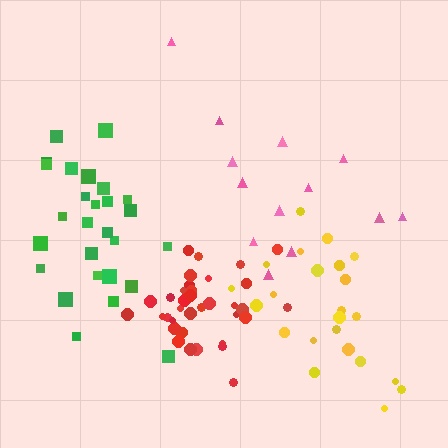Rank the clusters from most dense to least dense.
red, green, yellow, pink.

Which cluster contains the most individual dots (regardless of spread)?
Red (35).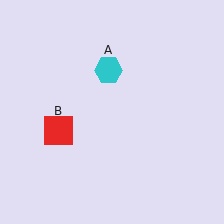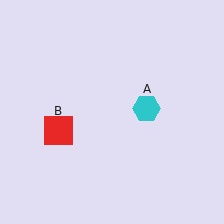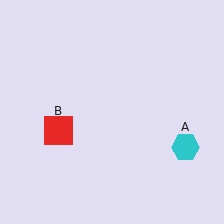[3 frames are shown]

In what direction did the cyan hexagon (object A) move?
The cyan hexagon (object A) moved down and to the right.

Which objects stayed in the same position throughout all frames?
Red square (object B) remained stationary.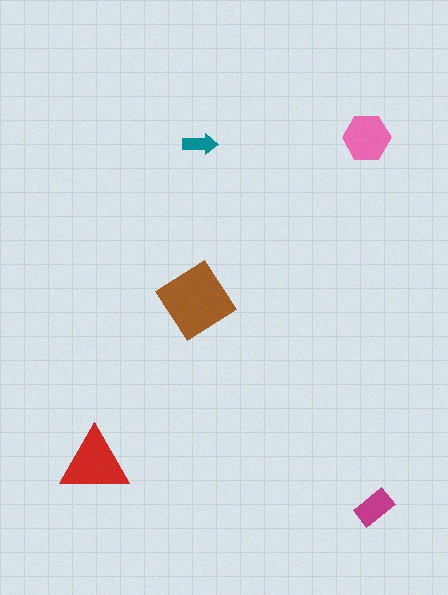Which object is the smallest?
The teal arrow.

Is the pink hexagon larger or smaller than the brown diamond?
Smaller.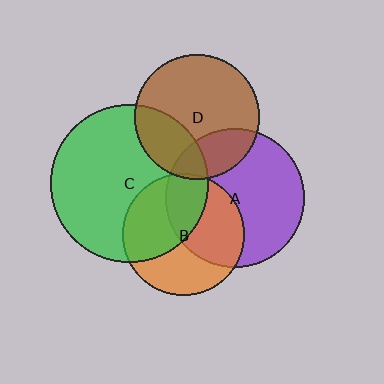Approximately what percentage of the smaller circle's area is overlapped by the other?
Approximately 20%.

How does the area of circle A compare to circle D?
Approximately 1.2 times.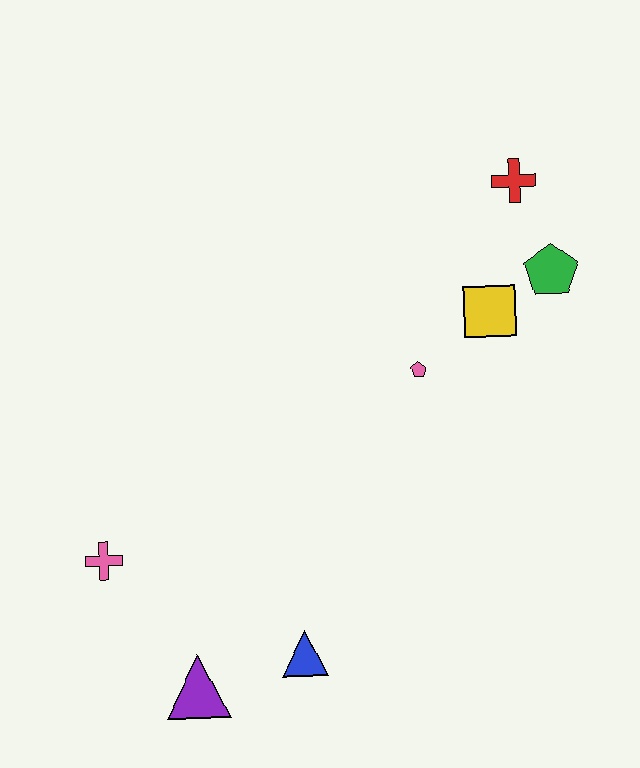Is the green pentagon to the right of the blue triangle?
Yes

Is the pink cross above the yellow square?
No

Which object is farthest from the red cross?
The purple triangle is farthest from the red cross.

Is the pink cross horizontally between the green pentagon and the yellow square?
No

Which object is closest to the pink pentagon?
The yellow square is closest to the pink pentagon.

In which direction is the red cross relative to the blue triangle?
The red cross is above the blue triangle.